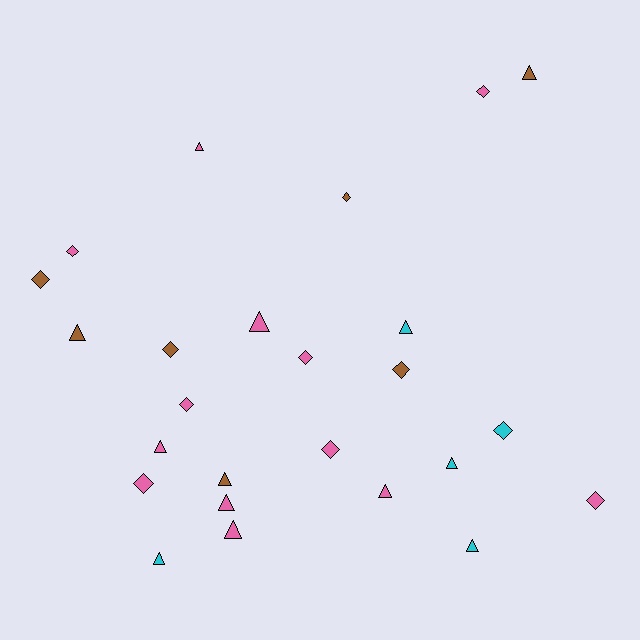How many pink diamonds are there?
There are 7 pink diamonds.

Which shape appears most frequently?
Triangle, with 13 objects.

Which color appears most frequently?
Pink, with 13 objects.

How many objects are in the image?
There are 25 objects.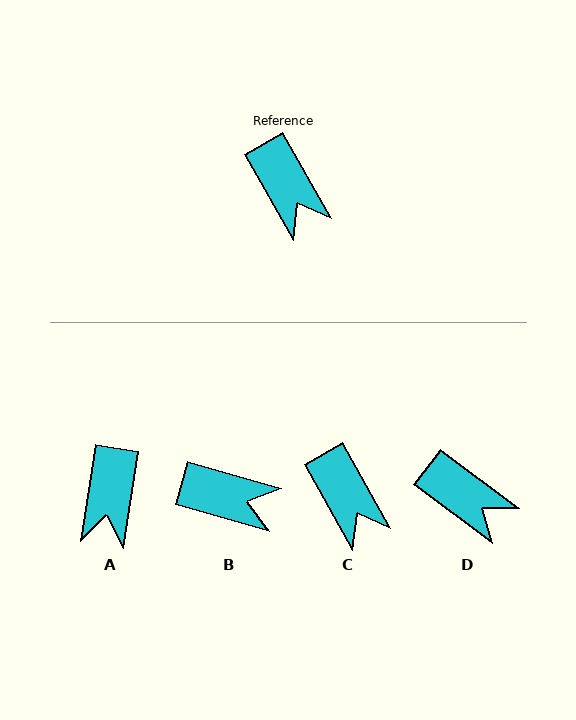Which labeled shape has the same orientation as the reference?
C.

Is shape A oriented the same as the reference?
No, it is off by about 38 degrees.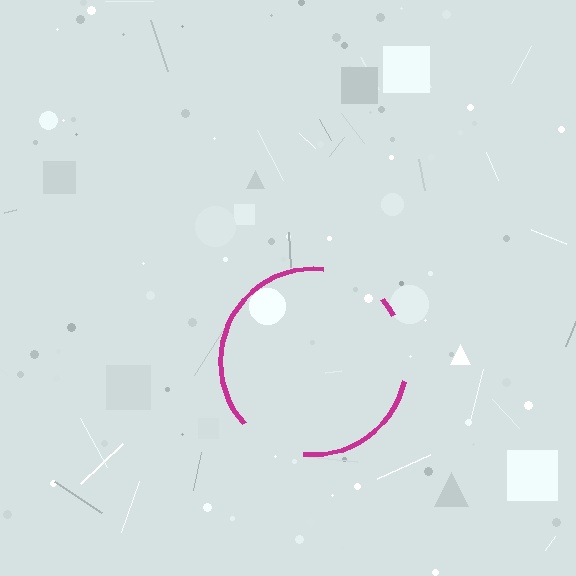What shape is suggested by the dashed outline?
The dashed outline suggests a circle.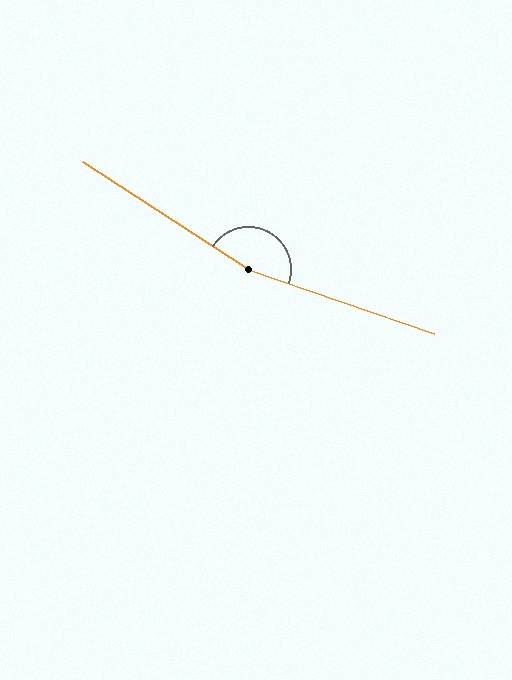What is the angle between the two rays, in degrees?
Approximately 166 degrees.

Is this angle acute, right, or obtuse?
It is obtuse.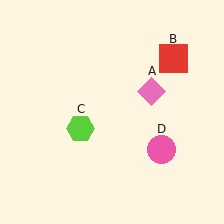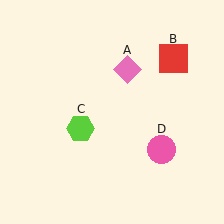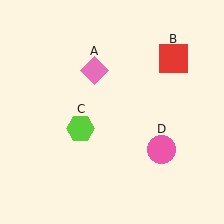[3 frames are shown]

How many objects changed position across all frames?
1 object changed position: pink diamond (object A).